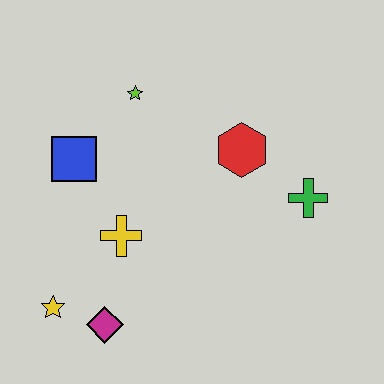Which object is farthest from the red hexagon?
The yellow star is farthest from the red hexagon.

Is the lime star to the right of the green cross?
No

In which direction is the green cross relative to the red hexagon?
The green cross is to the right of the red hexagon.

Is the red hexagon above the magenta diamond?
Yes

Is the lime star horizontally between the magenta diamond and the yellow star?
No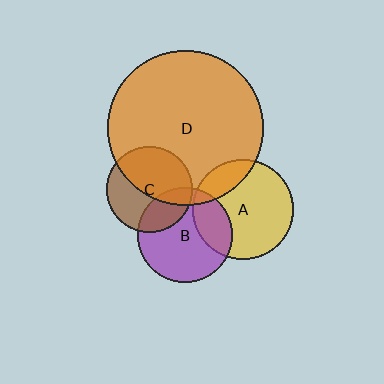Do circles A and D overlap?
Yes.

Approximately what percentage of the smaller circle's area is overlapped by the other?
Approximately 20%.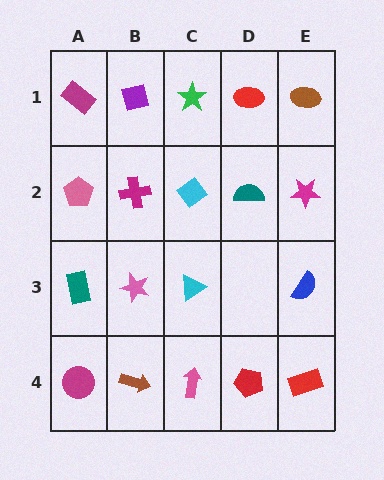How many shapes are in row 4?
5 shapes.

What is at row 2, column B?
A magenta cross.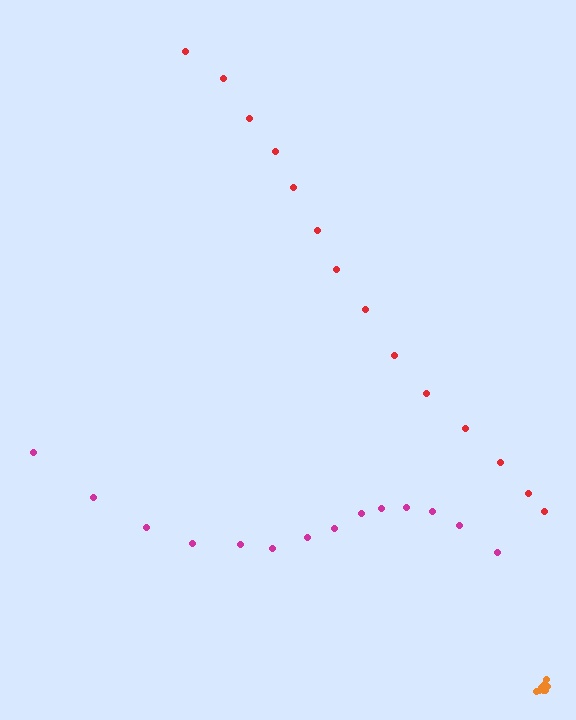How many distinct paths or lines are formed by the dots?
There are 3 distinct paths.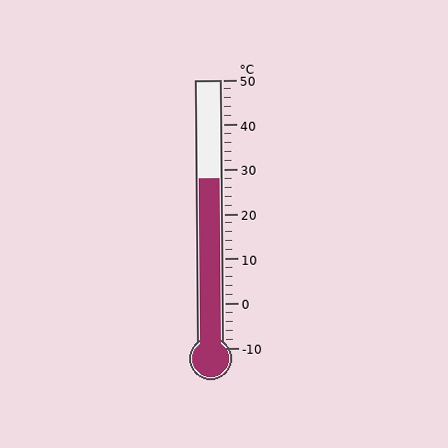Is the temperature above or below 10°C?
The temperature is above 10°C.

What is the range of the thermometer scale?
The thermometer scale ranges from -10°C to 50°C.